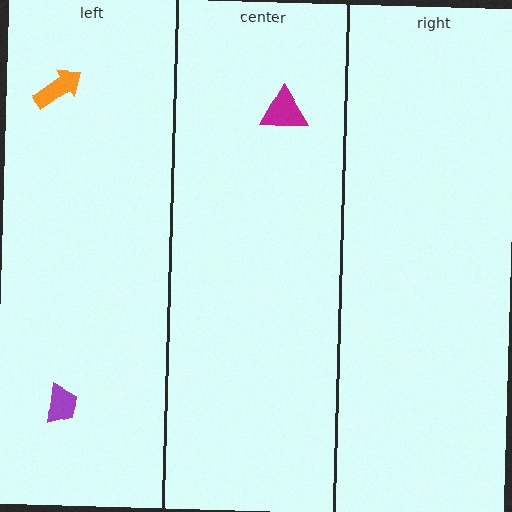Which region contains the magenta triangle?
The center region.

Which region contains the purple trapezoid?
The left region.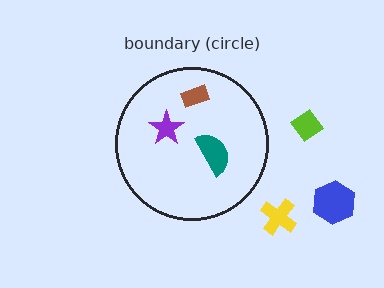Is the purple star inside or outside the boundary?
Inside.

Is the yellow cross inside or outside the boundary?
Outside.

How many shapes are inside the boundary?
3 inside, 3 outside.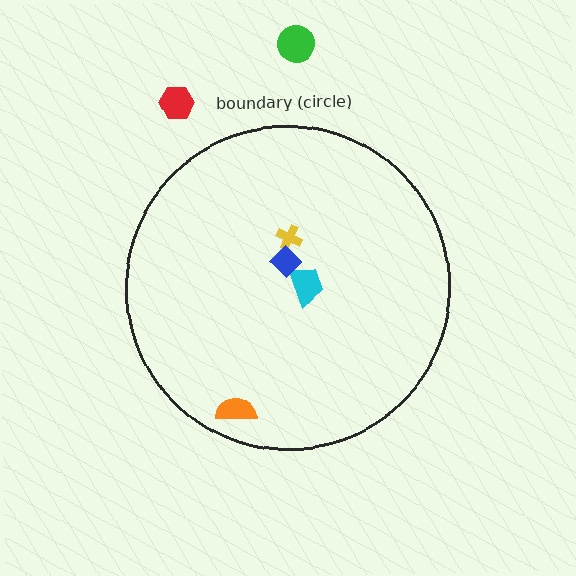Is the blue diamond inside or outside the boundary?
Inside.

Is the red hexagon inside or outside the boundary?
Outside.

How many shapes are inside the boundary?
4 inside, 2 outside.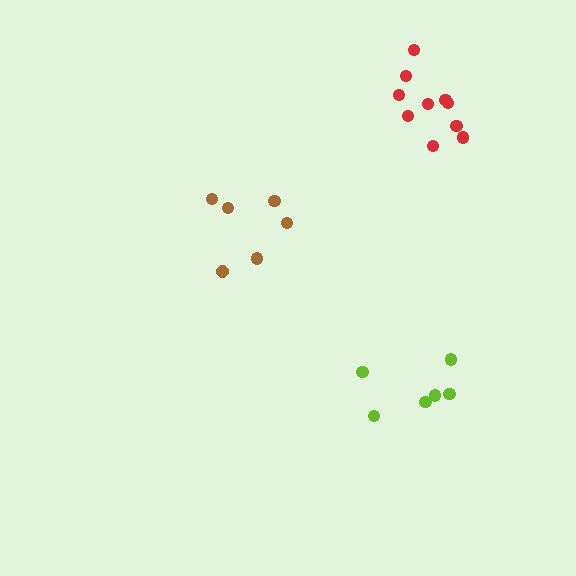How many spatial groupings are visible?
There are 3 spatial groupings.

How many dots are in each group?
Group 1: 6 dots, Group 2: 10 dots, Group 3: 6 dots (22 total).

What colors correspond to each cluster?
The clusters are colored: brown, red, lime.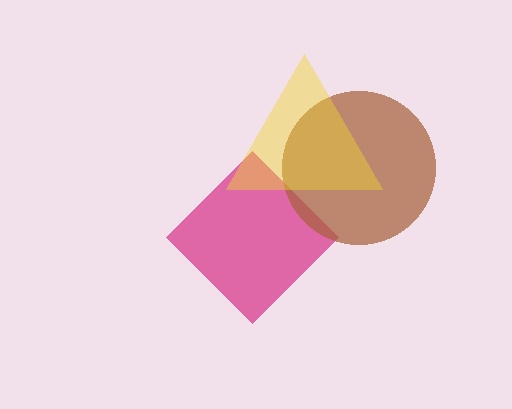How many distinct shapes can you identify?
There are 3 distinct shapes: a magenta diamond, a brown circle, a yellow triangle.